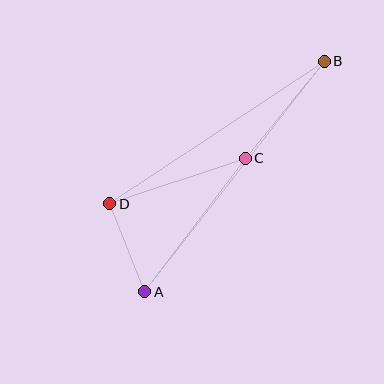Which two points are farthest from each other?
Points A and B are farthest from each other.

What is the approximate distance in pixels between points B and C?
The distance between B and C is approximately 125 pixels.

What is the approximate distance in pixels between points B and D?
The distance between B and D is approximately 257 pixels.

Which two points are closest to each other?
Points A and D are closest to each other.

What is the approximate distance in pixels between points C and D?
The distance between C and D is approximately 143 pixels.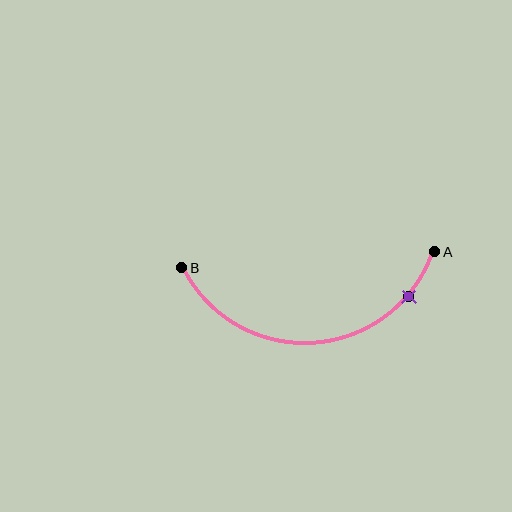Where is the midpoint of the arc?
The arc midpoint is the point on the curve farthest from the straight line joining A and B. It sits below that line.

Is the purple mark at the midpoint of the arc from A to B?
No. The purple mark lies on the arc but is closer to endpoint A. The arc midpoint would be at the point on the curve equidistant along the arc from both A and B.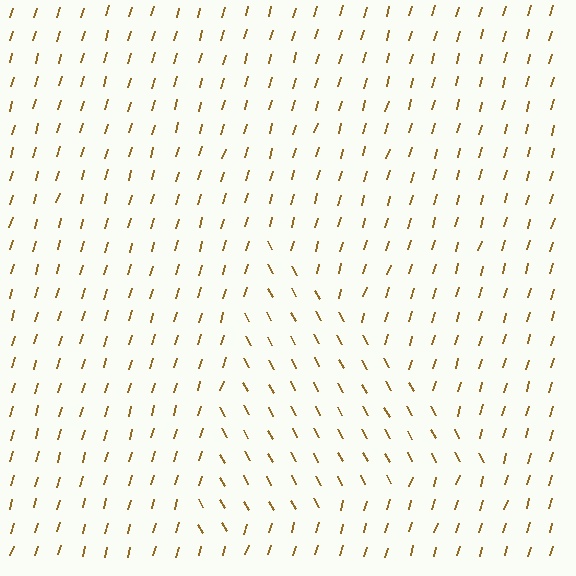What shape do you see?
I see a triangle.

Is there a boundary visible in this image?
Yes, there is a texture boundary formed by a change in line orientation.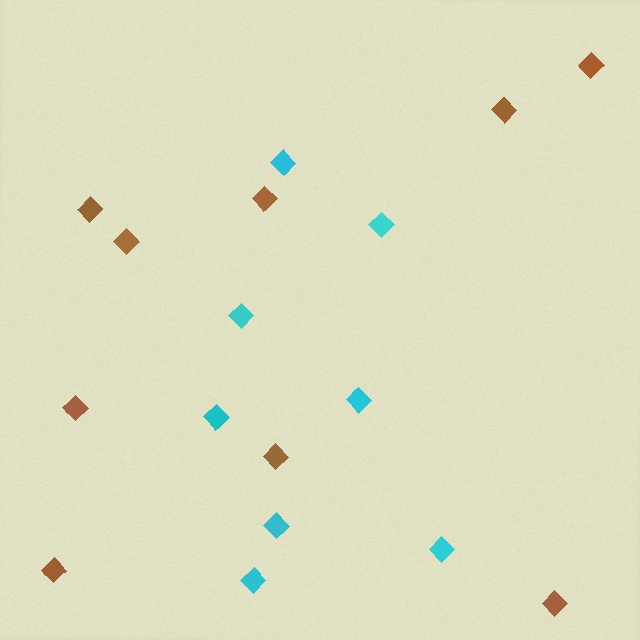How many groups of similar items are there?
There are 2 groups: one group of cyan diamonds (8) and one group of brown diamonds (9).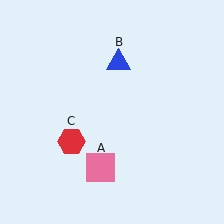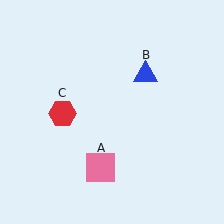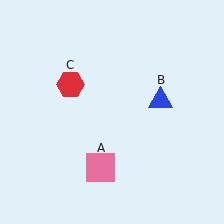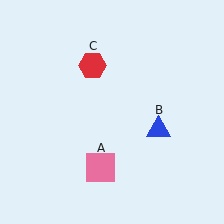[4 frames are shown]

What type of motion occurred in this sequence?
The blue triangle (object B), red hexagon (object C) rotated clockwise around the center of the scene.